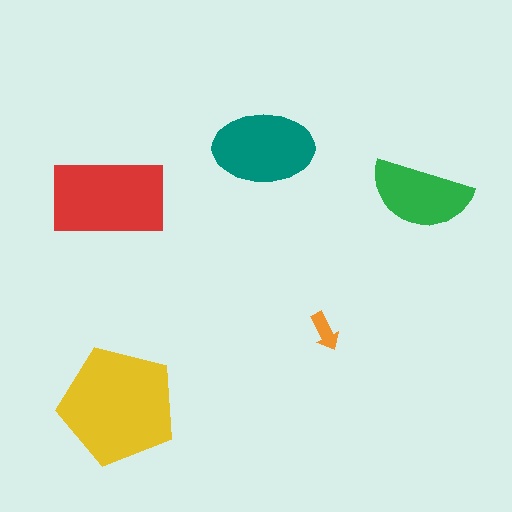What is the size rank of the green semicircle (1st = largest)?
4th.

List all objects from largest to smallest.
The yellow pentagon, the red rectangle, the teal ellipse, the green semicircle, the orange arrow.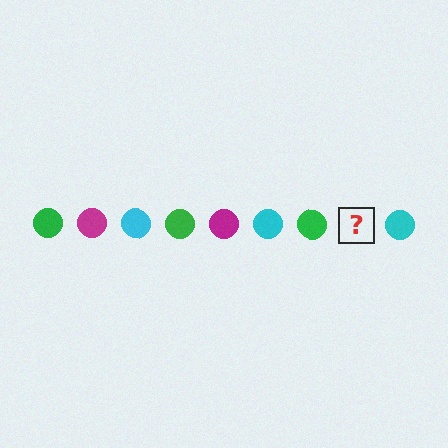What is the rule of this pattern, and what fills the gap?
The rule is that the pattern cycles through green, magenta, cyan circles. The gap should be filled with a magenta circle.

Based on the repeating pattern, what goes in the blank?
The blank should be a magenta circle.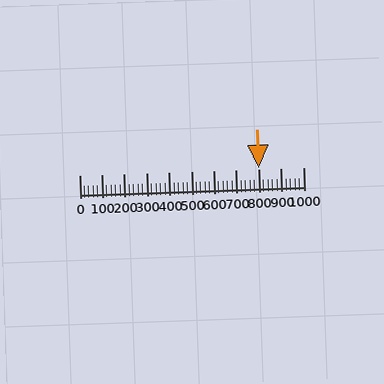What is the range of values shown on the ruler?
The ruler shows values from 0 to 1000.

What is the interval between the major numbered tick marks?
The major tick marks are spaced 100 units apart.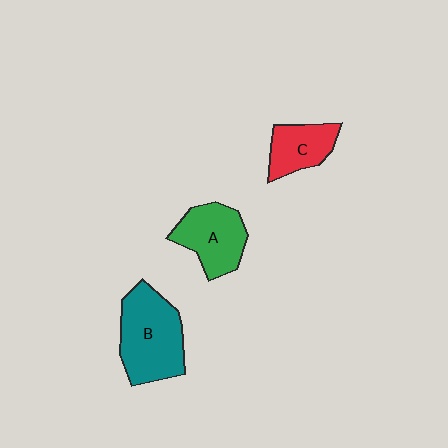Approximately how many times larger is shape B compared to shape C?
Approximately 1.8 times.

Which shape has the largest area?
Shape B (teal).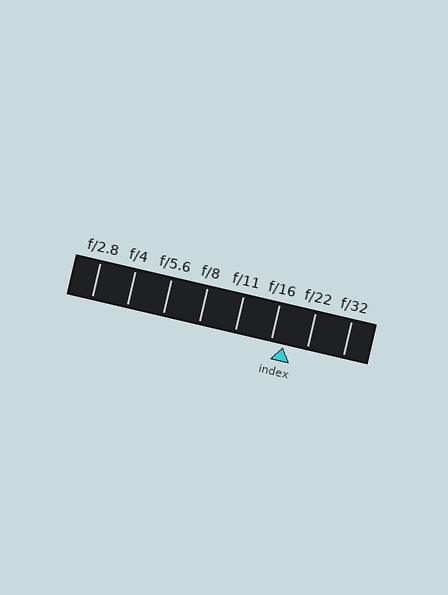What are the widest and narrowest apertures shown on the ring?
The widest aperture shown is f/2.8 and the narrowest is f/32.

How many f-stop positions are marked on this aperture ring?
There are 8 f-stop positions marked.